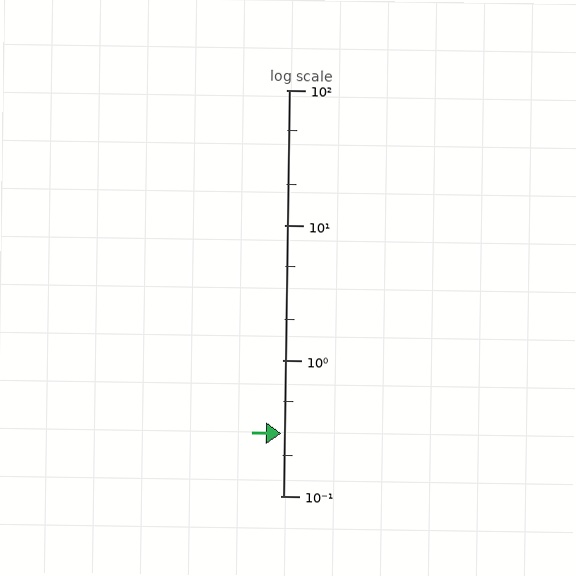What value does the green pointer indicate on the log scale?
The pointer indicates approximately 0.29.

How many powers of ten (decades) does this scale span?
The scale spans 3 decades, from 0.1 to 100.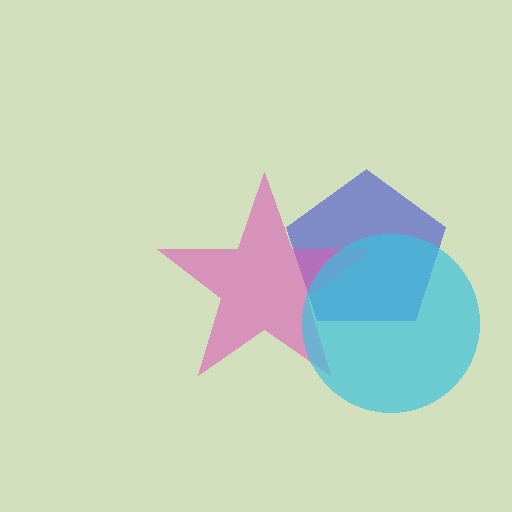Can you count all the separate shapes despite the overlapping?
Yes, there are 3 separate shapes.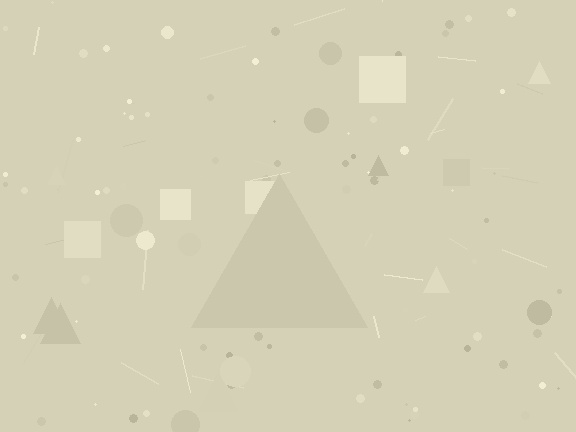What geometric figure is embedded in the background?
A triangle is embedded in the background.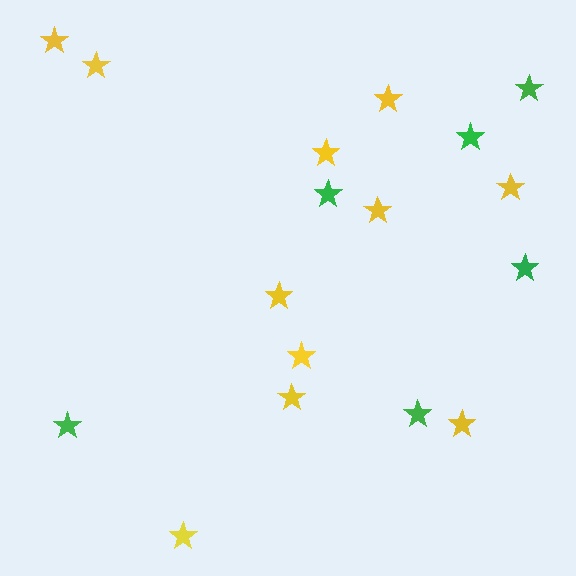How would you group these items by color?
There are 2 groups: one group of yellow stars (11) and one group of green stars (6).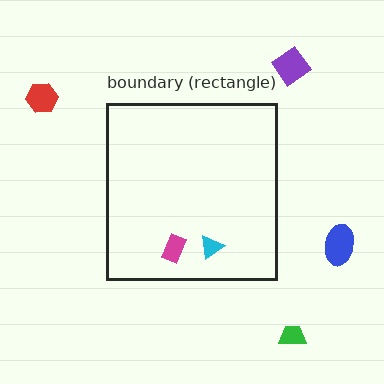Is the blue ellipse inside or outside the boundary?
Outside.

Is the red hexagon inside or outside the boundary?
Outside.